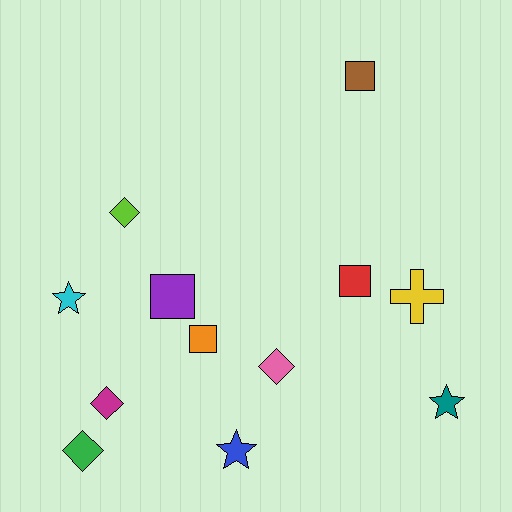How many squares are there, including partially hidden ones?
There are 4 squares.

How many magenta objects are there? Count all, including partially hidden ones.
There is 1 magenta object.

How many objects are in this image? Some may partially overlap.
There are 12 objects.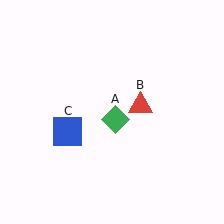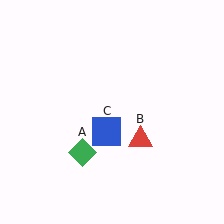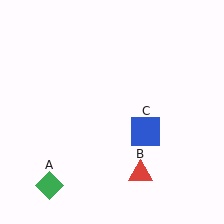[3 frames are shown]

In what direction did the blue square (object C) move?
The blue square (object C) moved right.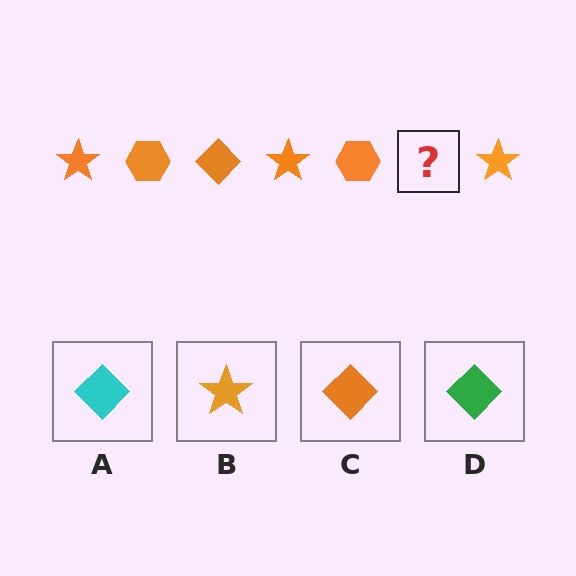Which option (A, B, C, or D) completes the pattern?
C.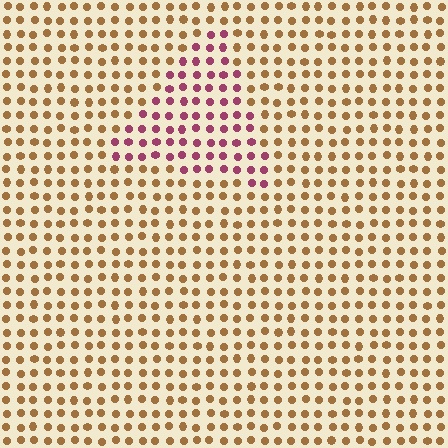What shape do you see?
I see a triangle.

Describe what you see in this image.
The image is filled with small brown elements in a uniform arrangement. A triangle-shaped region is visible where the elements are tinted to a slightly different hue, forming a subtle color boundary.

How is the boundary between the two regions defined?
The boundary is defined purely by a slight shift in hue (about 59 degrees). Spacing, size, and orientation are identical on both sides.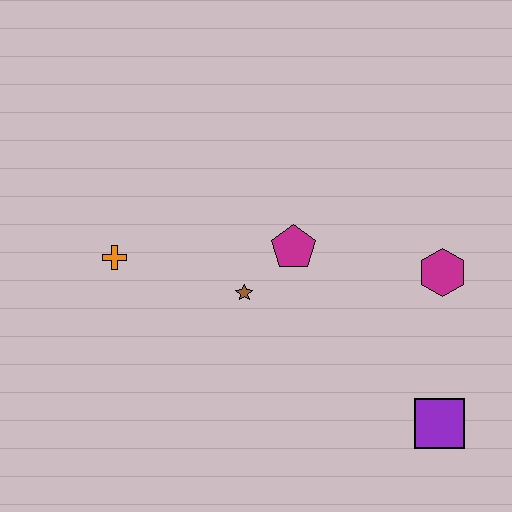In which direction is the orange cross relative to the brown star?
The orange cross is to the left of the brown star.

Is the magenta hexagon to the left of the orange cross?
No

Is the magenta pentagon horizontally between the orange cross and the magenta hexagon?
Yes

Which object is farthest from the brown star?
The purple square is farthest from the brown star.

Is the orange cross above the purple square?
Yes